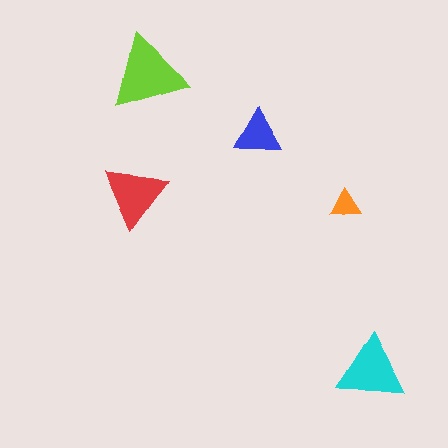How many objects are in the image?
There are 5 objects in the image.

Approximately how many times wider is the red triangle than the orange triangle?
About 2 times wider.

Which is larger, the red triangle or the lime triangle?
The lime one.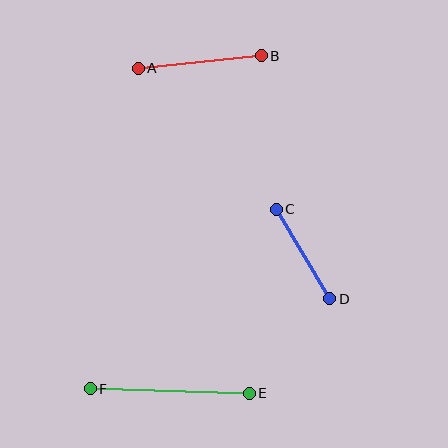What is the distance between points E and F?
The distance is approximately 159 pixels.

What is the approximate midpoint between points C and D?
The midpoint is at approximately (303, 254) pixels.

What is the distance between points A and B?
The distance is approximately 124 pixels.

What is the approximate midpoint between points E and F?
The midpoint is at approximately (170, 391) pixels.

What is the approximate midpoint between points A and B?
The midpoint is at approximately (200, 62) pixels.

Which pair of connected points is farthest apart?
Points E and F are farthest apart.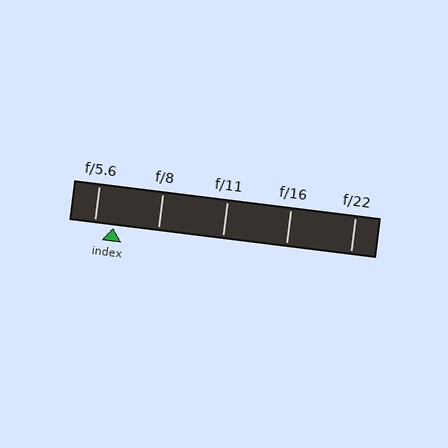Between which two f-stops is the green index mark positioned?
The index mark is between f/5.6 and f/8.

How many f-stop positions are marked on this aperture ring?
There are 5 f-stop positions marked.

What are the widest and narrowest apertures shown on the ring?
The widest aperture shown is f/5.6 and the narrowest is f/22.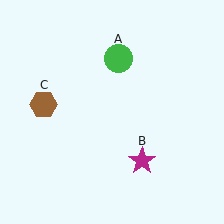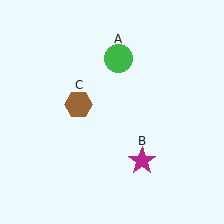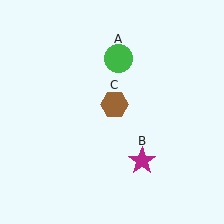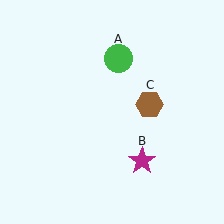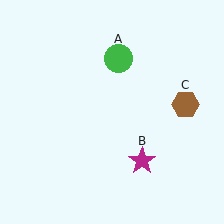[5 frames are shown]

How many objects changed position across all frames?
1 object changed position: brown hexagon (object C).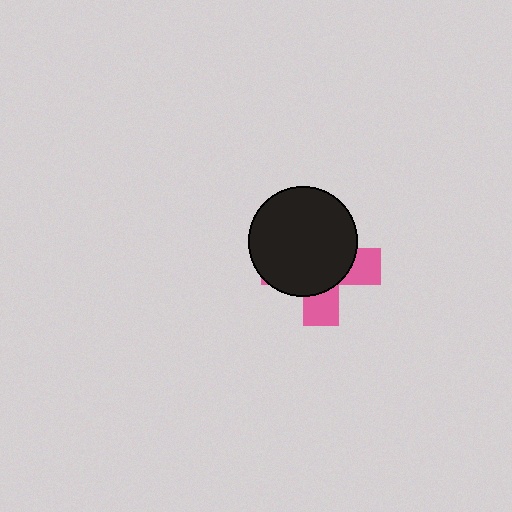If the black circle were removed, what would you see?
You would see the complete pink cross.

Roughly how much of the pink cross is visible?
A small part of it is visible (roughly 32%).